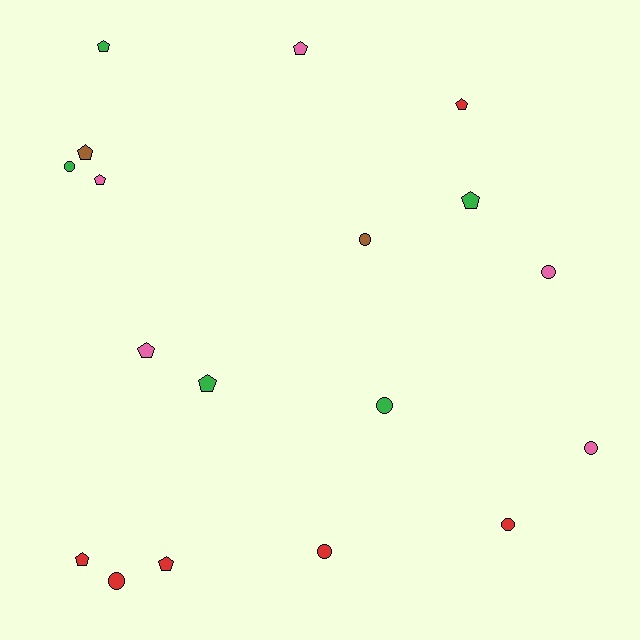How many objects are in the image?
There are 18 objects.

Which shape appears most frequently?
Pentagon, with 10 objects.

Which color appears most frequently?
Red, with 6 objects.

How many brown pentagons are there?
There is 1 brown pentagon.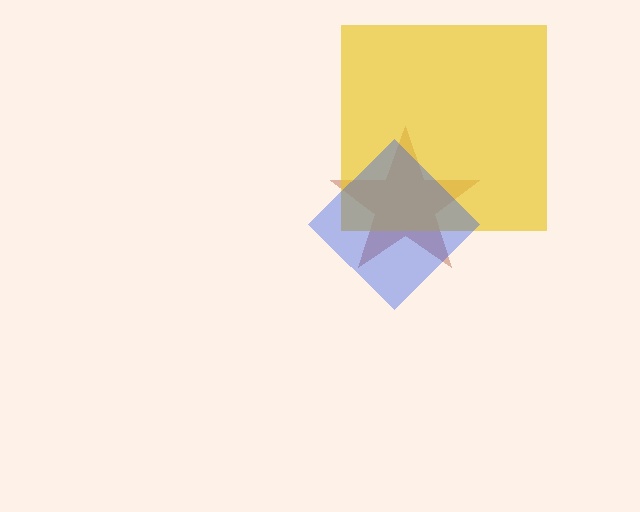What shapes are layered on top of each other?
The layered shapes are: a brown star, a yellow square, a blue diamond.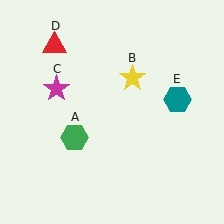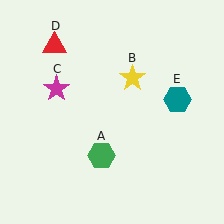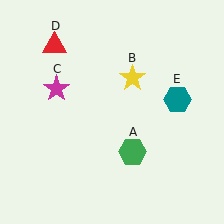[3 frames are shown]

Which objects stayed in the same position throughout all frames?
Yellow star (object B) and magenta star (object C) and red triangle (object D) and teal hexagon (object E) remained stationary.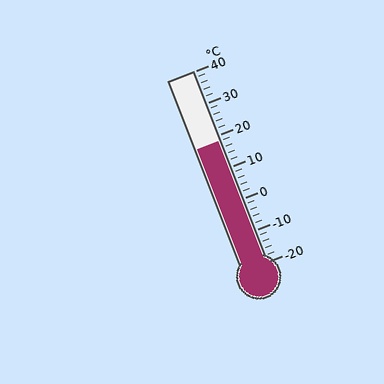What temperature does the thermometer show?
The thermometer shows approximately 18°C.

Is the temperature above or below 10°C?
The temperature is above 10°C.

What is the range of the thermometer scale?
The thermometer scale ranges from -20°C to 40°C.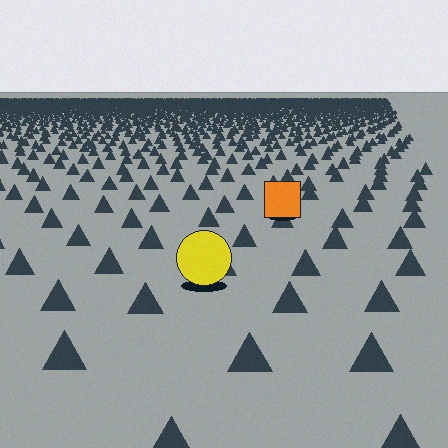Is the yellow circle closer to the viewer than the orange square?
Yes. The yellow circle is closer — you can tell from the texture gradient: the ground texture is coarser near it.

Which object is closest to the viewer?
The yellow circle is closest. The texture marks near it are larger and more spread out.